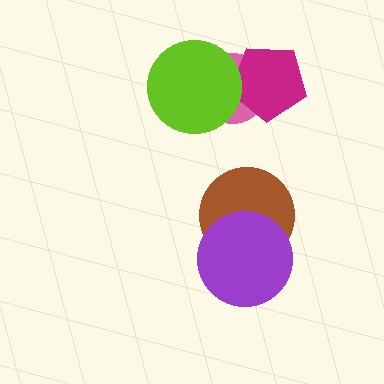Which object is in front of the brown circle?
The purple circle is in front of the brown circle.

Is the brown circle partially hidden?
Yes, it is partially covered by another shape.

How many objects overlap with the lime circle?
2 objects overlap with the lime circle.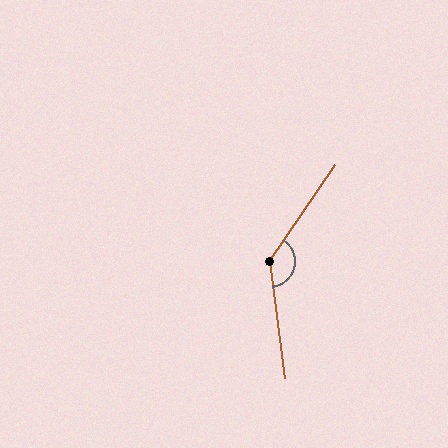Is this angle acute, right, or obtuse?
It is obtuse.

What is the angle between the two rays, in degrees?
Approximately 138 degrees.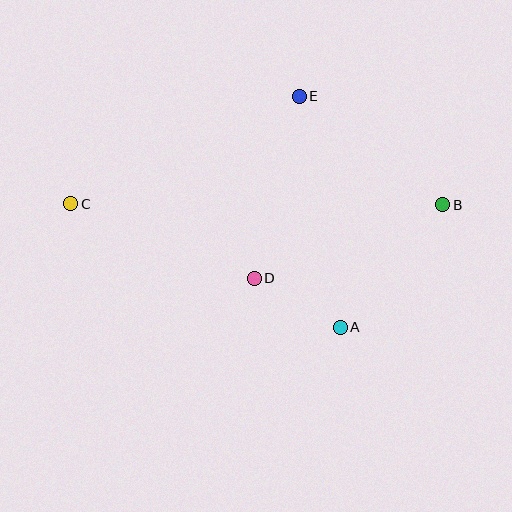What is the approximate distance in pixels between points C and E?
The distance between C and E is approximately 253 pixels.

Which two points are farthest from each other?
Points B and C are farthest from each other.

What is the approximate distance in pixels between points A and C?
The distance between A and C is approximately 297 pixels.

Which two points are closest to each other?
Points A and D are closest to each other.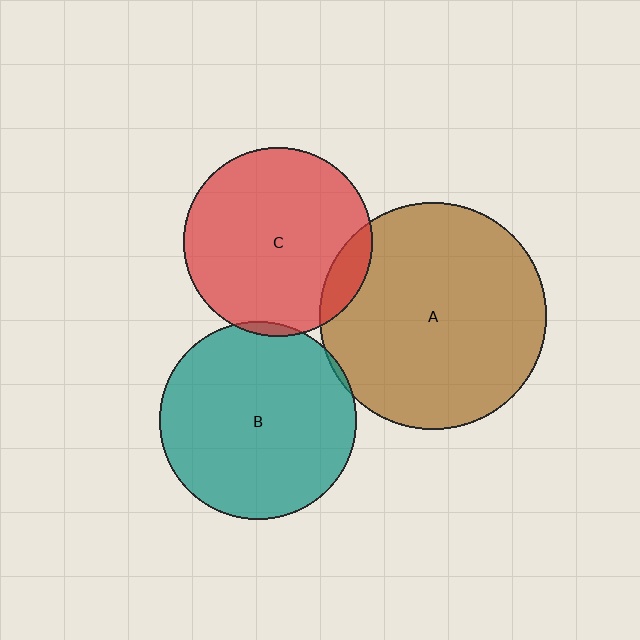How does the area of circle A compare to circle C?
Approximately 1.4 times.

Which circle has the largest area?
Circle A (brown).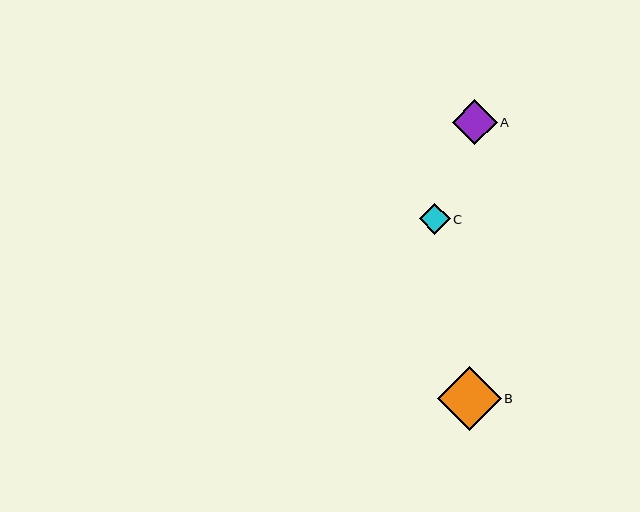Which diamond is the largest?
Diamond B is the largest with a size of approximately 64 pixels.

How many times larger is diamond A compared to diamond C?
Diamond A is approximately 1.5 times the size of diamond C.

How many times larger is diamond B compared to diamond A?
Diamond B is approximately 1.4 times the size of diamond A.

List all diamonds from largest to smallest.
From largest to smallest: B, A, C.